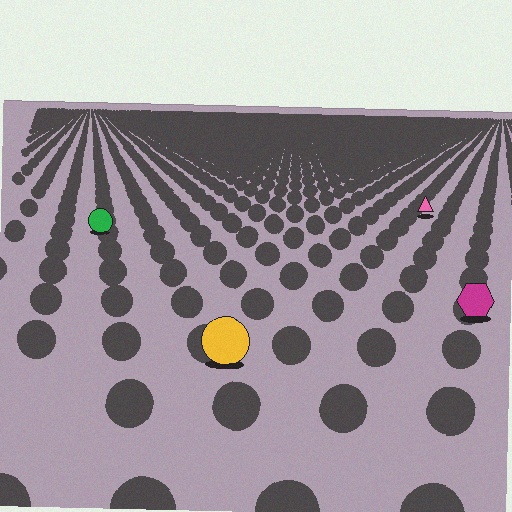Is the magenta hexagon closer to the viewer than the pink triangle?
Yes. The magenta hexagon is closer — you can tell from the texture gradient: the ground texture is coarser near it.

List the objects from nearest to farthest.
From nearest to farthest: the yellow circle, the magenta hexagon, the green circle, the pink triangle.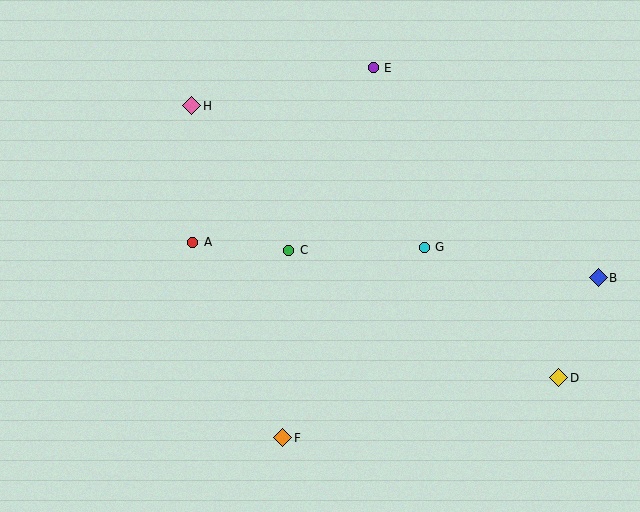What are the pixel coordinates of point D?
Point D is at (559, 378).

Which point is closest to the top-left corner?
Point H is closest to the top-left corner.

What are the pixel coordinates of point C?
Point C is at (289, 250).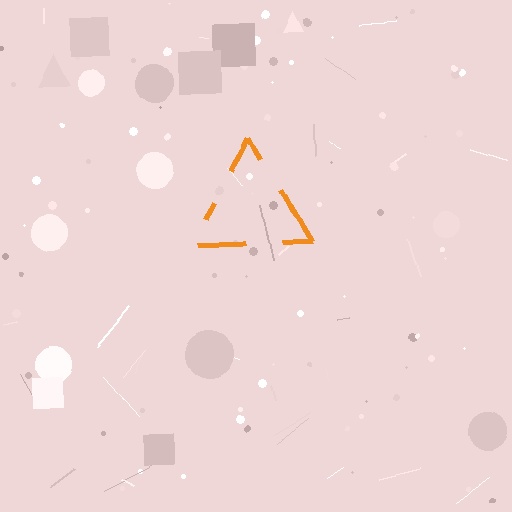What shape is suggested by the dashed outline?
The dashed outline suggests a triangle.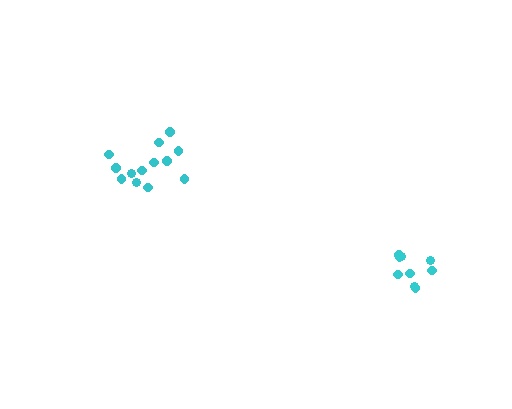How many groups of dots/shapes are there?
There are 2 groups.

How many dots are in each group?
Group 1: 9 dots, Group 2: 13 dots (22 total).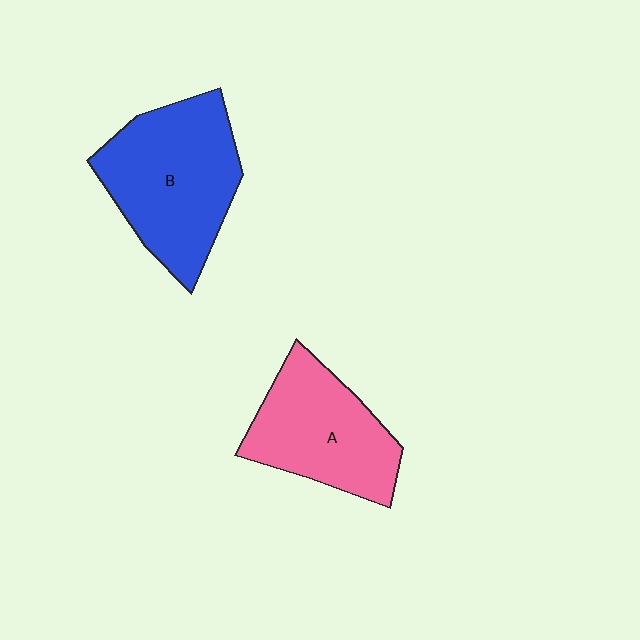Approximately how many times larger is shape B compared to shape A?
Approximately 1.2 times.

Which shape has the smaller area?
Shape A (pink).